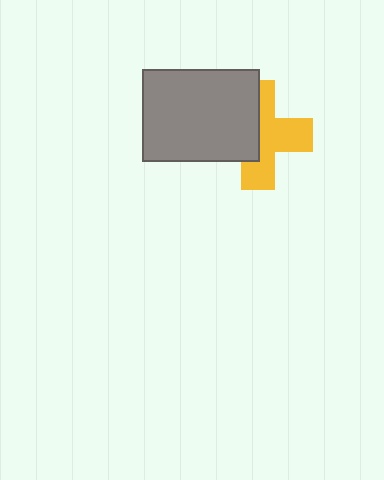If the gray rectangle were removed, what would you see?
You would see the complete yellow cross.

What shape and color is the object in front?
The object in front is a gray rectangle.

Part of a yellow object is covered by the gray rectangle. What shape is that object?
It is a cross.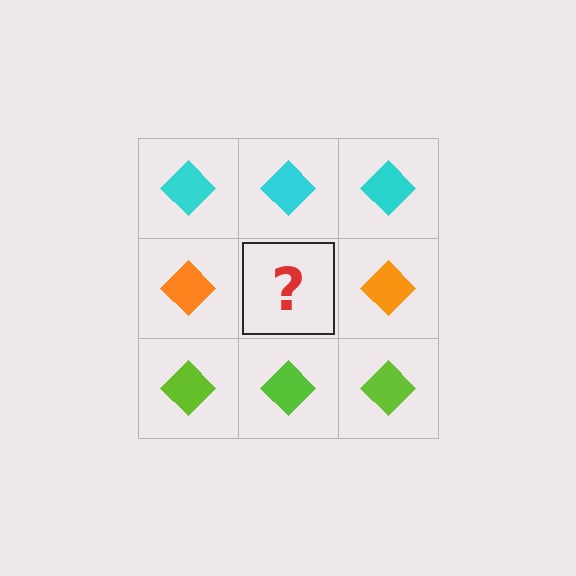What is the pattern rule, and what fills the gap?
The rule is that each row has a consistent color. The gap should be filled with an orange diamond.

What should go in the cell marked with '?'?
The missing cell should contain an orange diamond.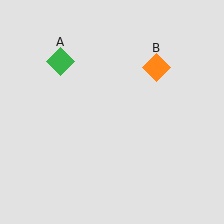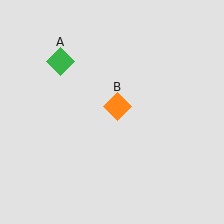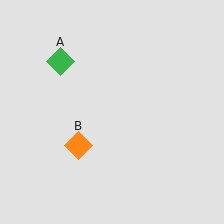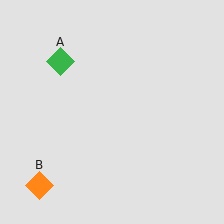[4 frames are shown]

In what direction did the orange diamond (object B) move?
The orange diamond (object B) moved down and to the left.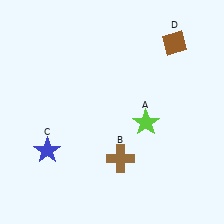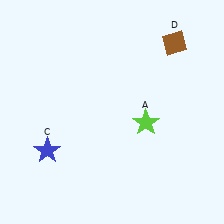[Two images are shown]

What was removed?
The brown cross (B) was removed in Image 2.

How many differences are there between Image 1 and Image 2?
There is 1 difference between the two images.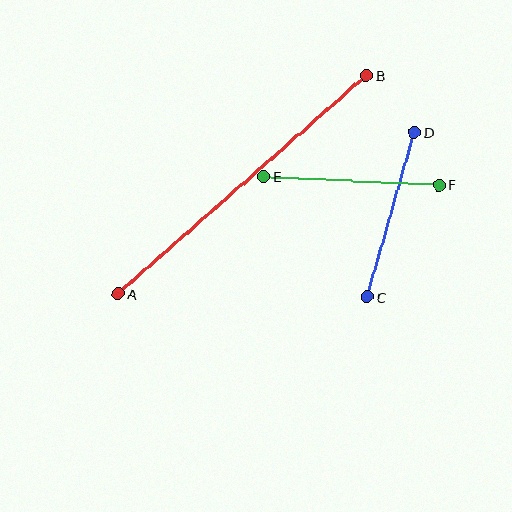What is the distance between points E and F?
The distance is approximately 176 pixels.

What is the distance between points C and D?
The distance is approximately 171 pixels.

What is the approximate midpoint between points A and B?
The midpoint is at approximately (242, 185) pixels.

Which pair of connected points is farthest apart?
Points A and B are farthest apart.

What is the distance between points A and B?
The distance is approximately 331 pixels.